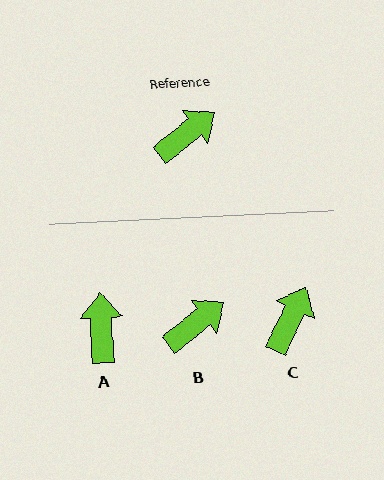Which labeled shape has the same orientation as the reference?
B.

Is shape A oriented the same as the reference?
No, it is off by about 54 degrees.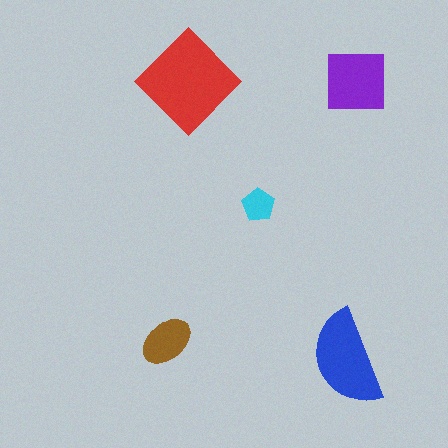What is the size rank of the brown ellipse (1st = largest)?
4th.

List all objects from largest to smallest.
The red diamond, the blue semicircle, the purple square, the brown ellipse, the cyan pentagon.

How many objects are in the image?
There are 5 objects in the image.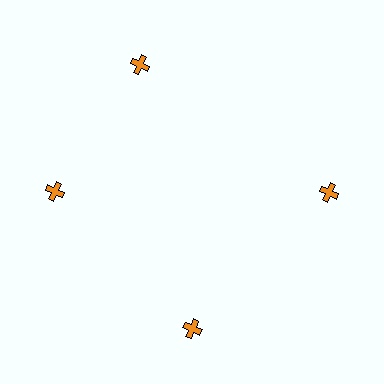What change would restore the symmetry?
The symmetry would be restored by rotating it back into even spacing with its neighbors so that all 4 crosses sit at equal angles and equal distance from the center.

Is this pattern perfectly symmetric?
No. The 4 orange crosses are arranged in a ring, but one element near the 12 o'clock position is rotated out of alignment along the ring, breaking the 4-fold rotational symmetry.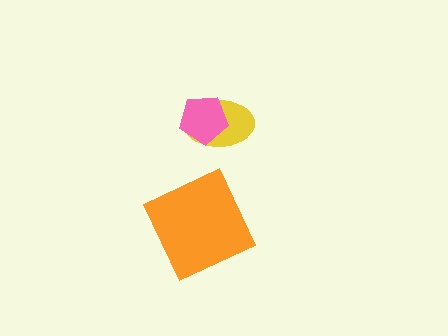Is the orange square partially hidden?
No, no other shape covers it.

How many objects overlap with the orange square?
0 objects overlap with the orange square.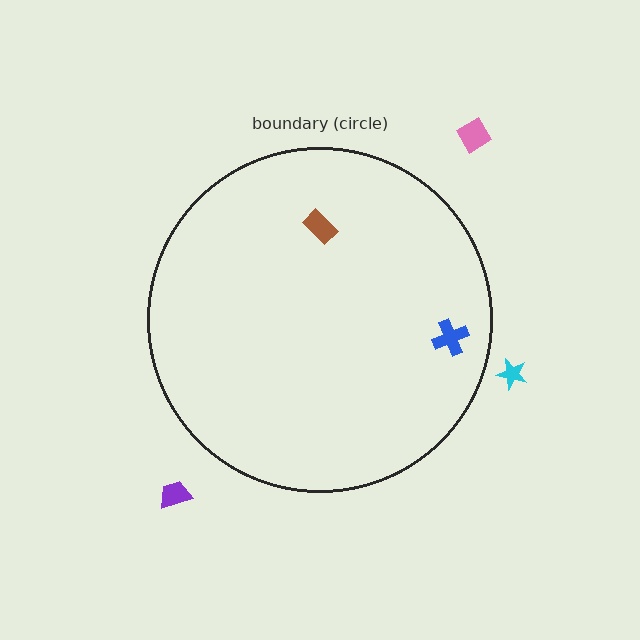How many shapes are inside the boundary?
2 inside, 3 outside.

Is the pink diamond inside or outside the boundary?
Outside.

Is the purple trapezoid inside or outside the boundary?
Outside.